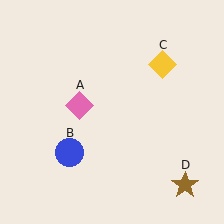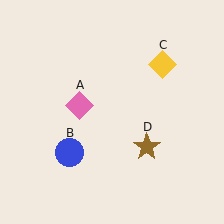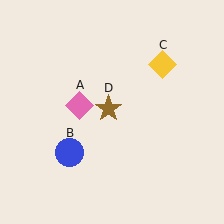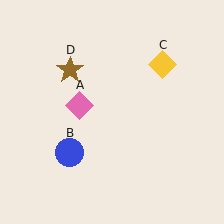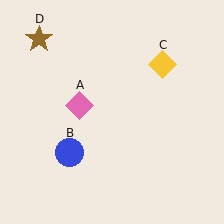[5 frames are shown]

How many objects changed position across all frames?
1 object changed position: brown star (object D).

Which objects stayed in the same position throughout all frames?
Pink diamond (object A) and blue circle (object B) and yellow diamond (object C) remained stationary.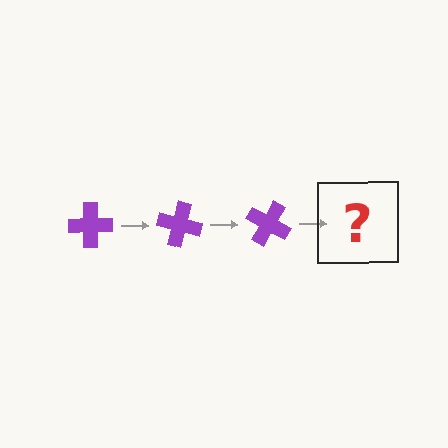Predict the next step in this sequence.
The next step is a purple cross rotated 45 degrees.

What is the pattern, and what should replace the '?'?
The pattern is that the cross rotates 15 degrees each step. The '?' should be a purple cross rotated 45 degrees.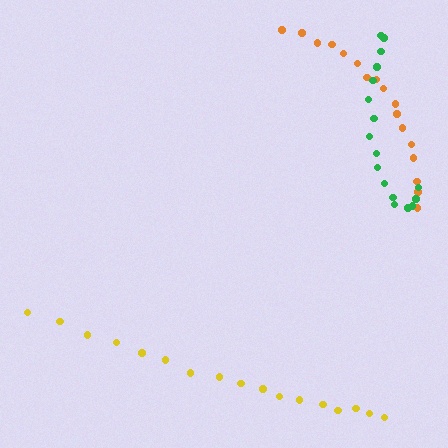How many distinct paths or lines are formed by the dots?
There are 3 distinct paths.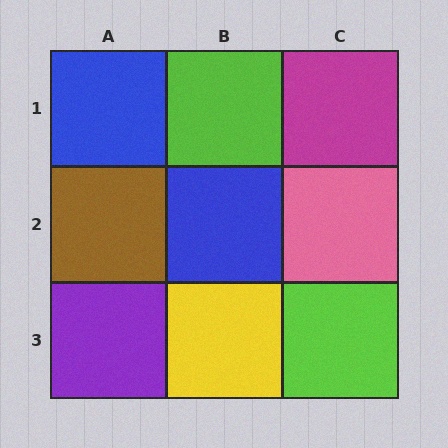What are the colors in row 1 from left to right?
Blue, lime, magenta.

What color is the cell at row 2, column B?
Blue.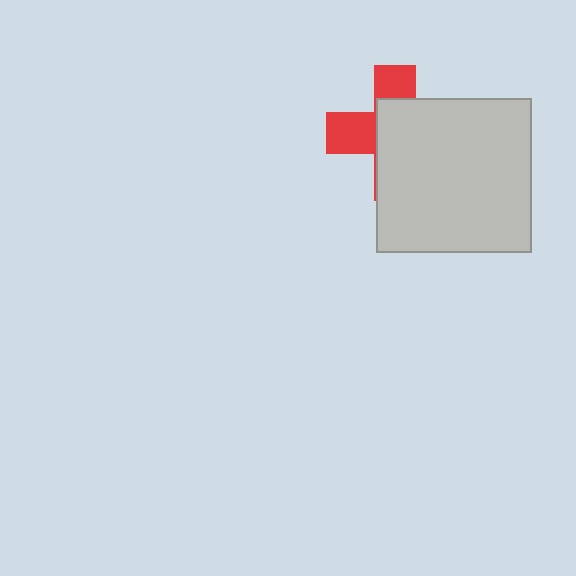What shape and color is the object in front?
The object in front is a light gray square.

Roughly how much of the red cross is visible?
A small part of it is visible (roughly 37%).